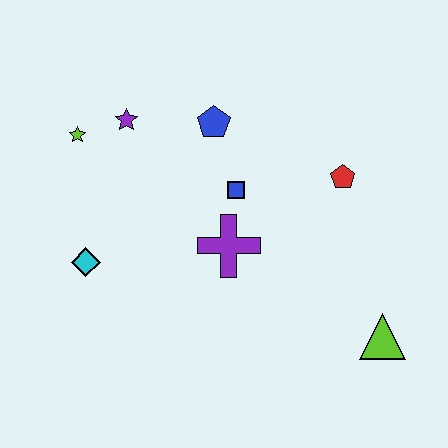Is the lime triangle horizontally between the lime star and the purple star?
No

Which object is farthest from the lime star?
The lime triangle is farthest from the lime star.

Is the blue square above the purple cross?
Yes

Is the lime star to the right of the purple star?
No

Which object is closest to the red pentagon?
The blue square is closest to the red pentagon.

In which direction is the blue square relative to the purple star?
The blue square is to the right of the purple star.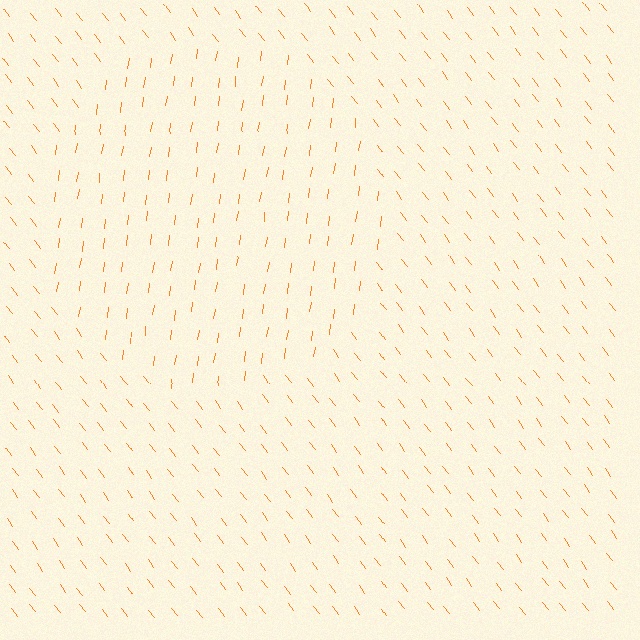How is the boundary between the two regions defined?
The boundary is defined purely by a change in line orientation (approximately 45 degrees difference). All lines are the same color and thickness.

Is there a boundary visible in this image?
Yes, there is a texture boundary formed by a change in line orientation.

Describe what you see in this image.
The image is filled with small orange line segments. A circle region in the image has lines oriented differently from the surrounding lines, creating a visible texture boundary.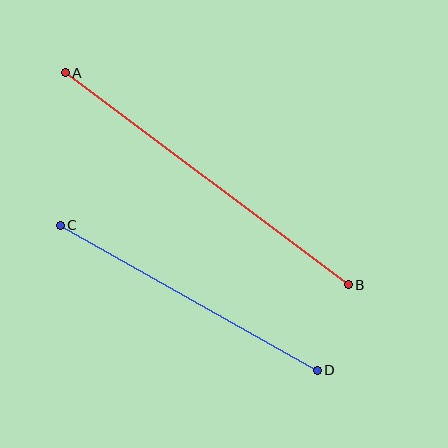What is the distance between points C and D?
The distance is approximately 295 pixels.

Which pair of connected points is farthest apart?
Points A and B are farthest apart.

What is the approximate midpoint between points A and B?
The midpoint is at approximately (207, 179) pixels.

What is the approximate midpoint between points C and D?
The midpoint is at approximately (189, 298) pixels.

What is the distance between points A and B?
The distance is approximately 354 pixels.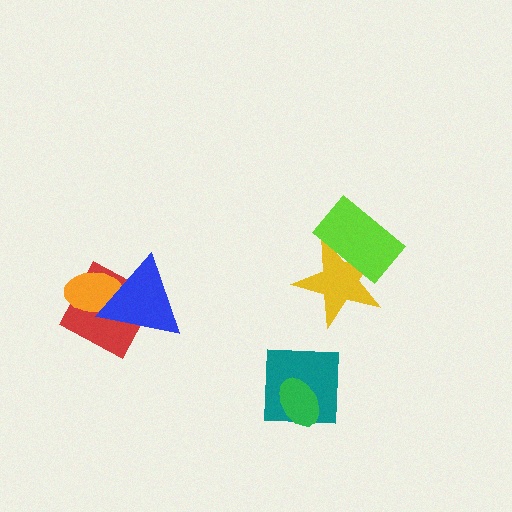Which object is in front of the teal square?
The green ellipse is in front of the teal square.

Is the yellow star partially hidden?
Yes, it is partially covered by another shape.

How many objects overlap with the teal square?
1 object overlaps with the teal square.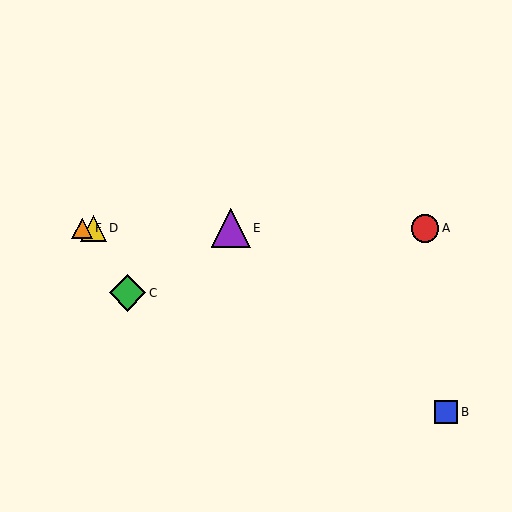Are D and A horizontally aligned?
Yes, both are at y≈228.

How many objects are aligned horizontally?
4 objects (A, D, E, F) are aligned horizontally.